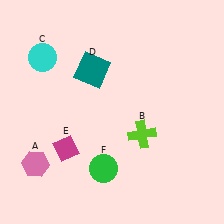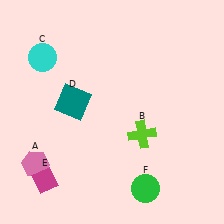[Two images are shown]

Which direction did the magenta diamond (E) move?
The magenta diamond (E) moved down.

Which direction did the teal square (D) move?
The teal square (D) moved down.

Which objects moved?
The objects that moved are: the teal square (D), the magenta diamond (E), the green circle (F).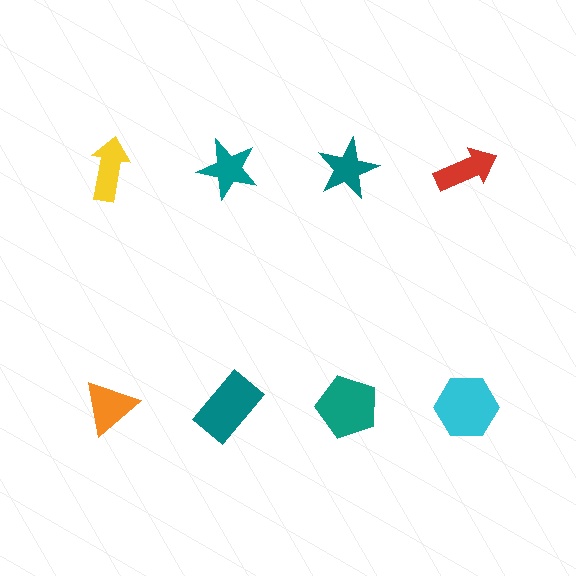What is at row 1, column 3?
A teal star.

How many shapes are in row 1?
4 shapes.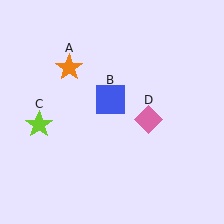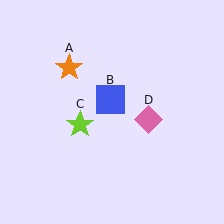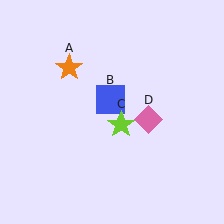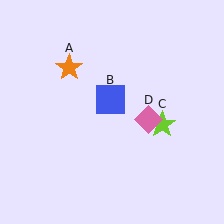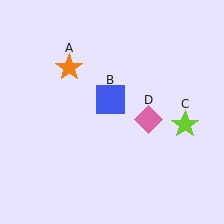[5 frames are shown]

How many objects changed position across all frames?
1 object changed position: lime star (object C).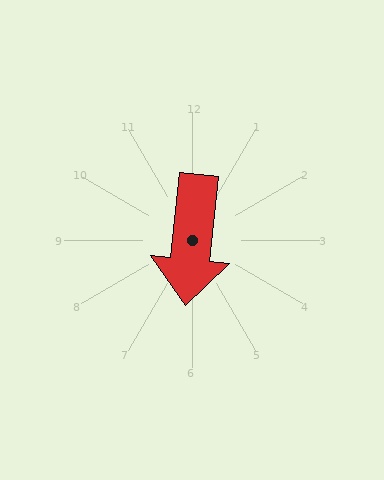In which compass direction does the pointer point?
South.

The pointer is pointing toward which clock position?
Roughly 6 o'clock.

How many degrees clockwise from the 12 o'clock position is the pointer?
Approximately 186 degrees.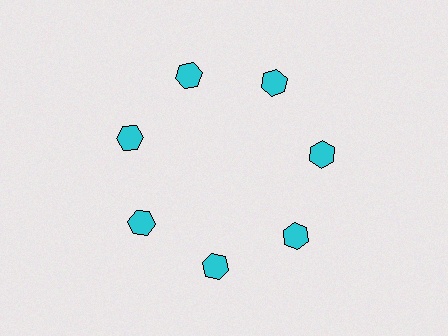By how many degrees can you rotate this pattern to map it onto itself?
The pattern maps onto itself every 51 degrees of rotation.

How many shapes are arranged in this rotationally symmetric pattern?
There are 7 shapes, arranged in 7 groups of 1.